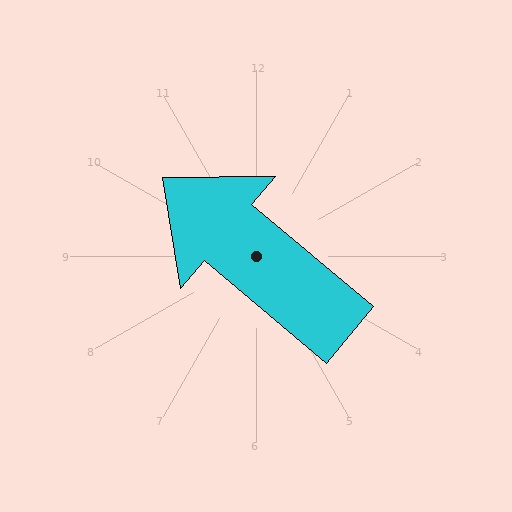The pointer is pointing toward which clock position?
Roughly 10 o'clock.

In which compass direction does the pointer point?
Northwest.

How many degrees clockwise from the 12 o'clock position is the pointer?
Approximately 310 degrees.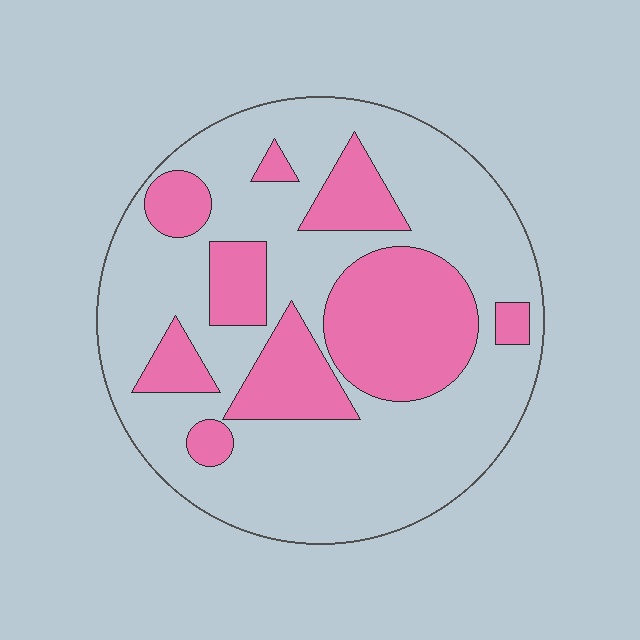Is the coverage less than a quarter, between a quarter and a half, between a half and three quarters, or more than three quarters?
Between a quarter and a half.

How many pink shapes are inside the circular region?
9.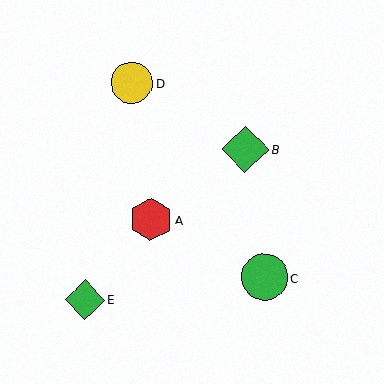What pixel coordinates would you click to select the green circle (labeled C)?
Click at (265, 277) to select the green circle C.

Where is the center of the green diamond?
The center of the green diamond is at (85, 300).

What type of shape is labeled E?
Shape E is a green diamond.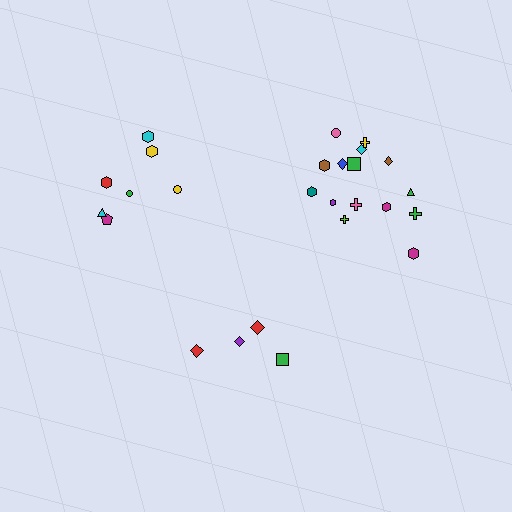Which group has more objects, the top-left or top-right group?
The top-right group.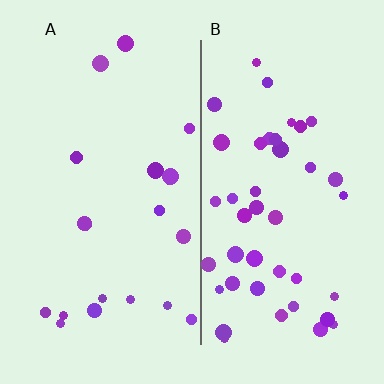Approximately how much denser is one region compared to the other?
Approximately 2.2× — region B over region A.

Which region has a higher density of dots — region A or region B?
B (the right).